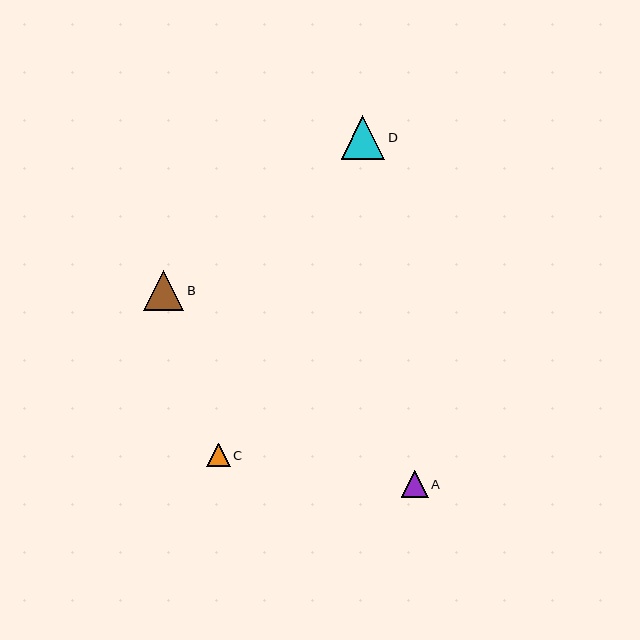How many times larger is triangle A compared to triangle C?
Triangle A is approximately 1.2 times the size of triangle C.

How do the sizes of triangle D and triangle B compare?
Triangle D and triangle B are approximately the same size.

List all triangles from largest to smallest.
From largest to smallest: D, B, A, C.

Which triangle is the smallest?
Triangle C is the smallest with a size of approximately 23 pixels.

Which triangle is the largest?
Triangle D is the largest with a size of approximately 43 pixels.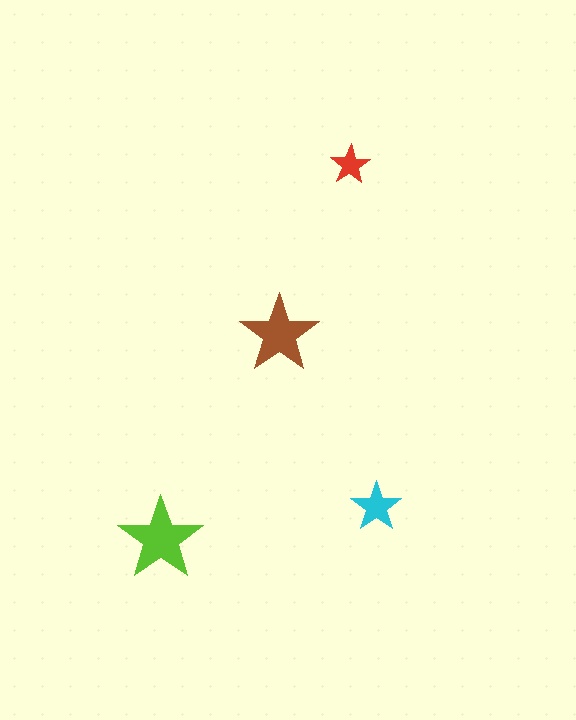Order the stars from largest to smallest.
the lime one, the brown one, the cyan one, the red one.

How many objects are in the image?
There are 4 objects in the image.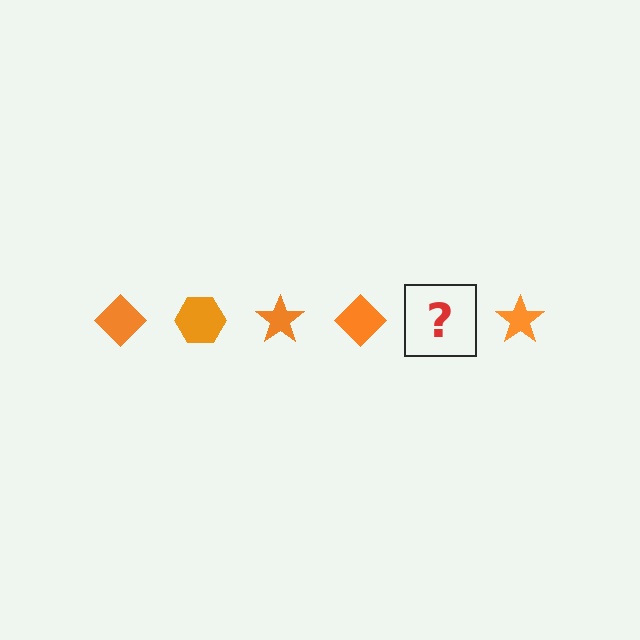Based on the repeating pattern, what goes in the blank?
The blank should be an orange hexagon.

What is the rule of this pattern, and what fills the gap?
The rule is that the pattern cycles through diamond, hexagon, star shapes in orange. The gap should be filled with an orange hexagon.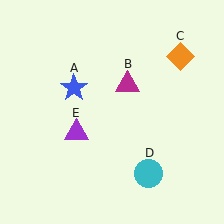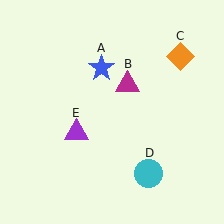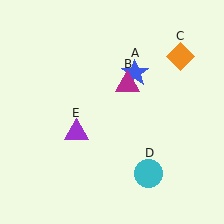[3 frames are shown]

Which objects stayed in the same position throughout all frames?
Magenta triangle (object B) and orange diamond (object C) and cyan circle (object D) and purple triangle (object E) remained stationary.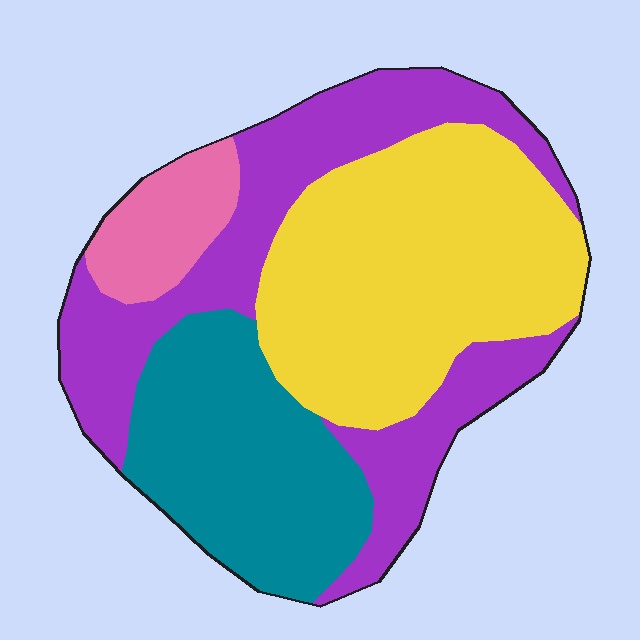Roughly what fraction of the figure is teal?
Teal takes up about one quarter (1/4) of the figure.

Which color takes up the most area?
Yellow, at roughly 35%.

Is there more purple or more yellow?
Yellow.